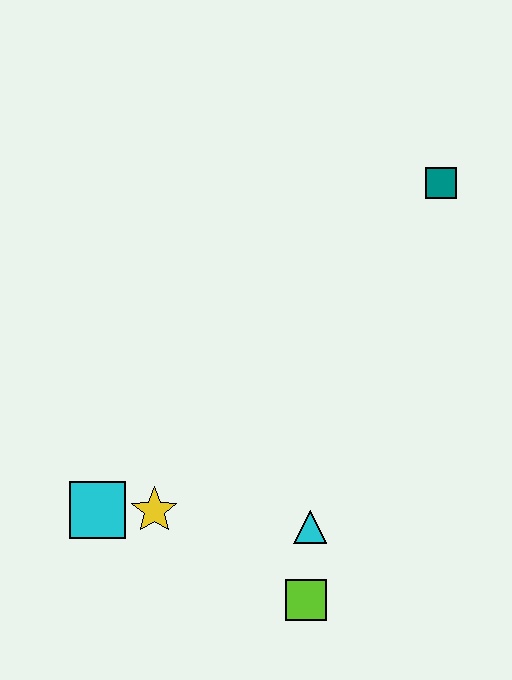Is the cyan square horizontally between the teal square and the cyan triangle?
No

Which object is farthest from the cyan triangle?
The teal square is farthest from the cyan triangle.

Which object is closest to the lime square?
The cyan triangle is closest to the lime square.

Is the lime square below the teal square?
Yes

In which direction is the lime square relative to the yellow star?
The lime square is to the right of the yellow star.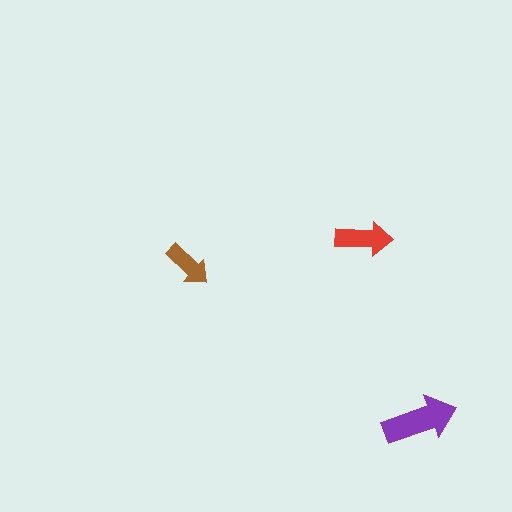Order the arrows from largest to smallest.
the purple one, the red one, the brown one.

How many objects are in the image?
There are 3 objects in the image.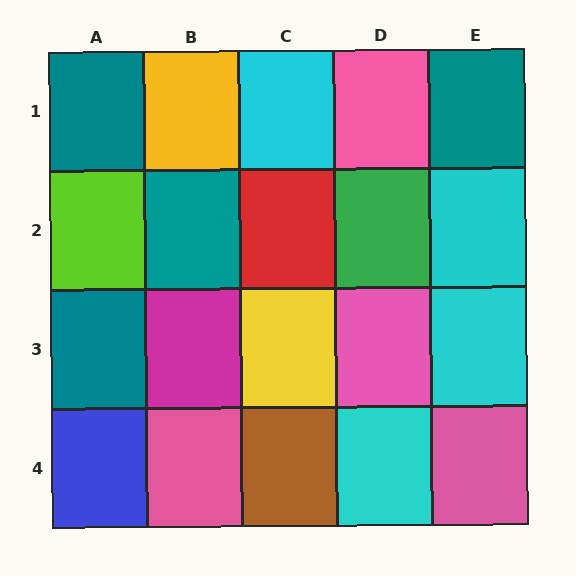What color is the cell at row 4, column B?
Pink.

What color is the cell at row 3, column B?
Magenta.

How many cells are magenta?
1 cell is magenta.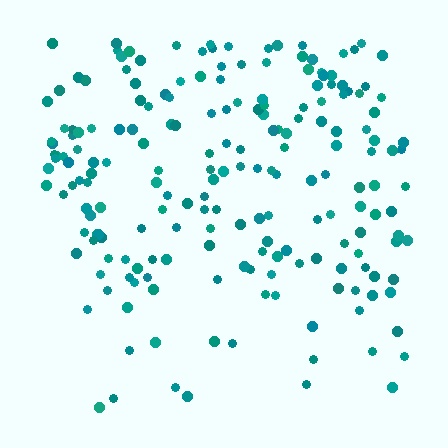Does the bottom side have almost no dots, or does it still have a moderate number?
Still a moderate number, just noticeably fewer than the top.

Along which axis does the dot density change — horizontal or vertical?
Vertical.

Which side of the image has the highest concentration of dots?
The top.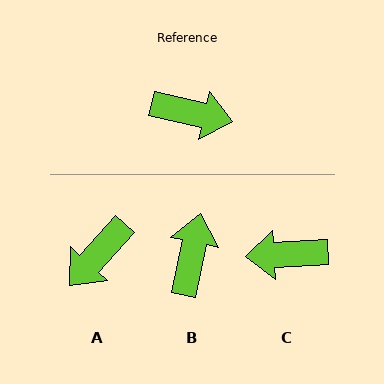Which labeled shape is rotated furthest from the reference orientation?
C, about 164 degrees away.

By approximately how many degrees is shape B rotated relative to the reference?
Approximately 91 degrees counter-clockwise.